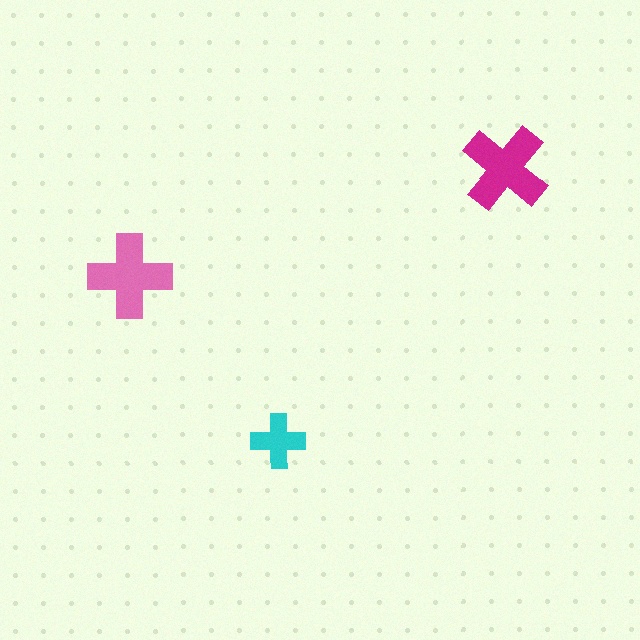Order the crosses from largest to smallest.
the magenta one, the pink one, the cyan one.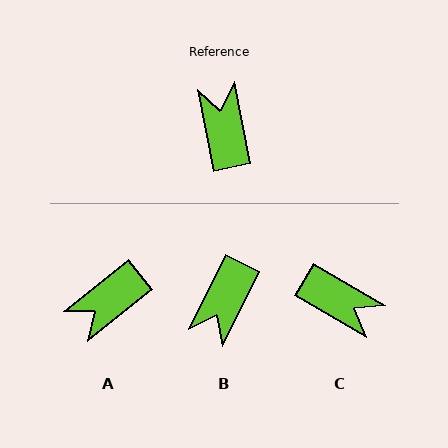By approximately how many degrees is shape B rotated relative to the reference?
Approximately 142 degrees counter-clockwise.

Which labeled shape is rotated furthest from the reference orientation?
B, about 142 degrees away.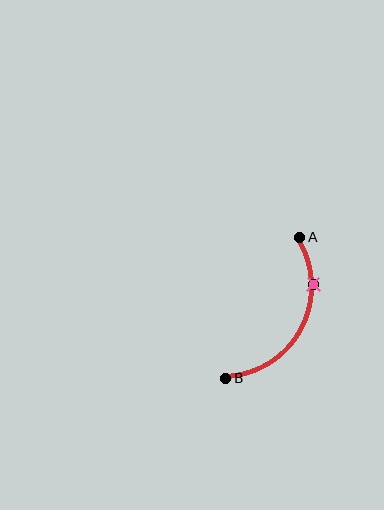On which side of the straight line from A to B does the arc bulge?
The arc bulges to the right of the straight line connecting A and B.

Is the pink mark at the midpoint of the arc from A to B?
No. The pink mark lies on the arc but is closer to endpoint A. The arc midpoint would be at the point on the curve equidistant along the arc from both A and B.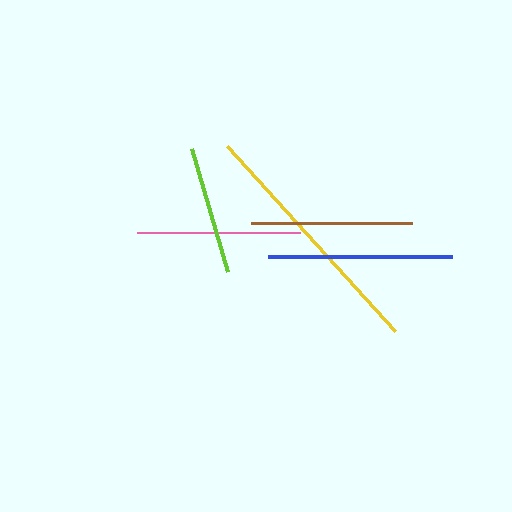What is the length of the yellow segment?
The yellow segment is approximately 250 pixels long.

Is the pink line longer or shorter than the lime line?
The pink line is longer than the lime line.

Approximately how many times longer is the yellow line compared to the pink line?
The yellow line is approximately 1.5 times the length of the pink line.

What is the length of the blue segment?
The blue segment is approximately 184 pixels long.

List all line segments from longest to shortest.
From longest to shortest: yellow, blue, pink, brown, lime.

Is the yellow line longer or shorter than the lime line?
The yellow line is longer than the lime line.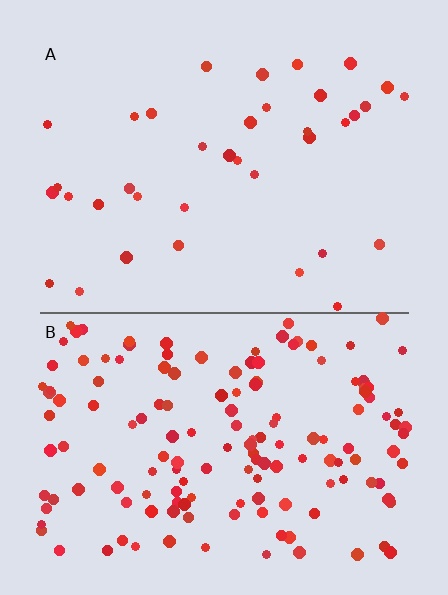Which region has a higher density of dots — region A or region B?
B (the bottom).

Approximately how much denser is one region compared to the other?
Approximately 4.1× — region B over region A.